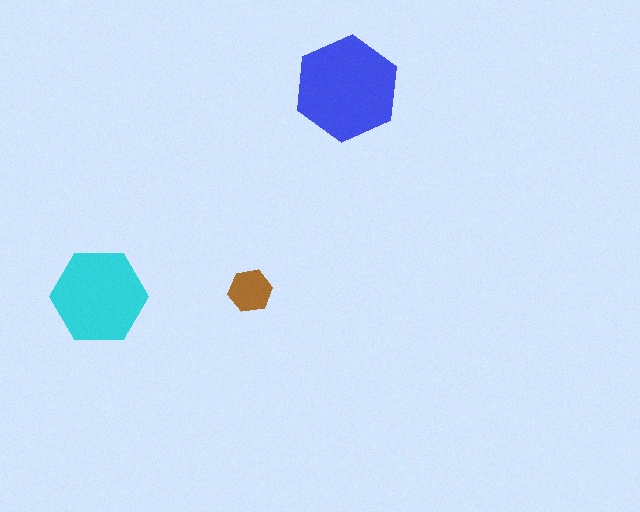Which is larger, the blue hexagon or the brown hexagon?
The blue one.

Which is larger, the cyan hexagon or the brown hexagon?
The cyan one.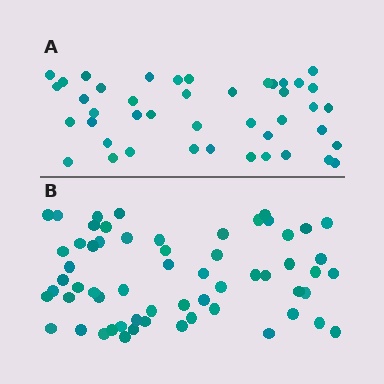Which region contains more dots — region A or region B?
Region B (the bottom region) has more dots.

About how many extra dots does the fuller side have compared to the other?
Region B has approximately 15 more dots than region A.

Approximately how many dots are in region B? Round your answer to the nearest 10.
About 60 dots.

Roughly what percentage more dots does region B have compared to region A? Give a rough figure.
About 40% more.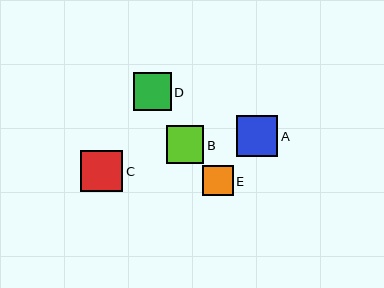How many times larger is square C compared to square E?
Square C is approximately 1.4 times the size of square E.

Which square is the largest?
Square C is the largest with a size of approximately 42 pixels.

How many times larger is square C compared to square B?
Square C is approximately 1.1 times the size of square B.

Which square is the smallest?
Square E is the smallest with a size of approximately 30 pixels.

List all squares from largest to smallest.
From largest to smallest: C, A, D, B, E.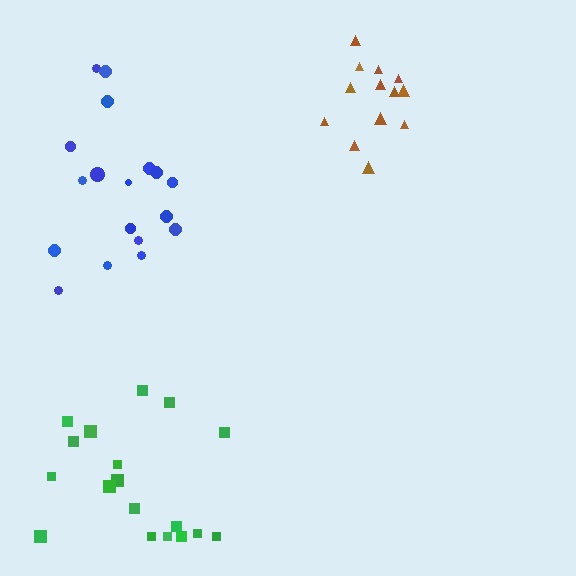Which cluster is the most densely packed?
Brown.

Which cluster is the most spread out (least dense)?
Blue.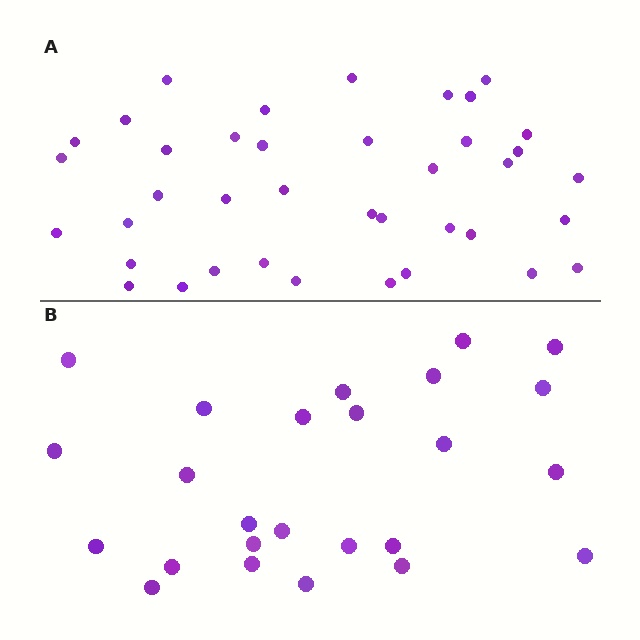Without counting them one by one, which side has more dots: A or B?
Region A (the top region) has more dots.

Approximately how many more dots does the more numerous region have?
Region A has approximately 15 more dots than region B.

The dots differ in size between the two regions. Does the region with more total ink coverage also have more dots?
No. Region B has more total ink coverage because its dots are larger, but region A actually contains more individual dots. Total area can be misleading — the number of items is what matters here.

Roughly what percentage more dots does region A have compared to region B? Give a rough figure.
About 55% more.